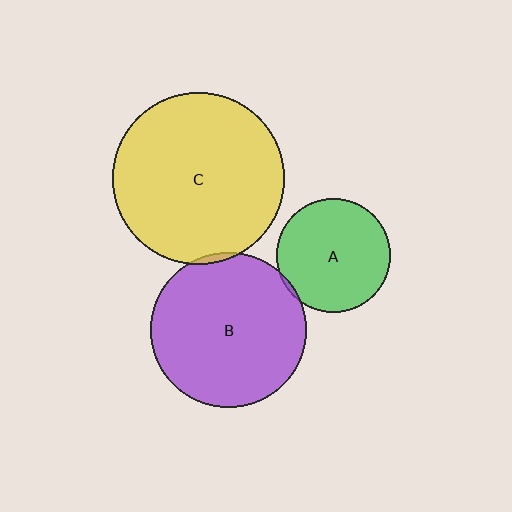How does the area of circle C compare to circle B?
Approximately 1.2 times.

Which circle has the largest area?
Circle C (yellow).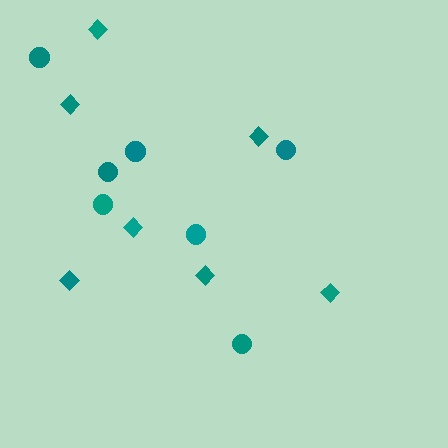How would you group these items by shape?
There are 2 groups: one group of circles (7) and one group of diamonds (7).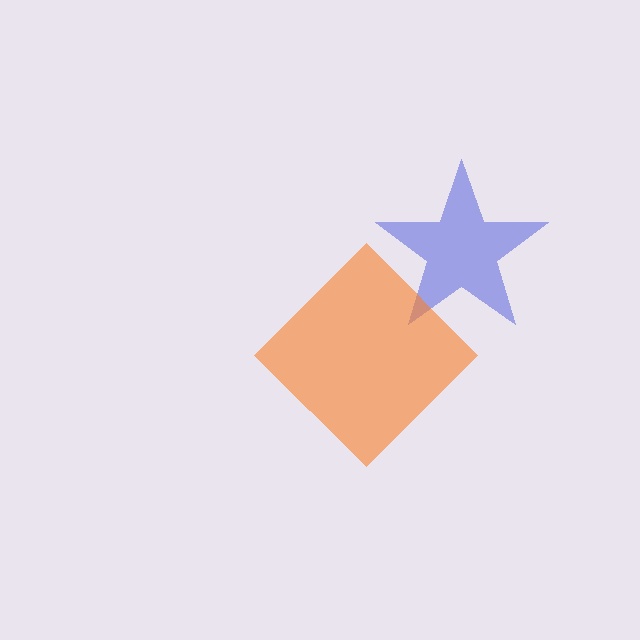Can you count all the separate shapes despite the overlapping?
Yes, there are 2 separate shapes.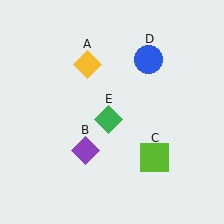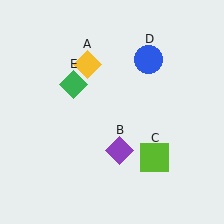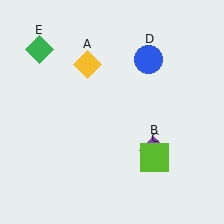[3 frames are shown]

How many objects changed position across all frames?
2 objects changed position: purple diamond (object B), green diamond (object E).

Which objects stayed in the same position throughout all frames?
Yellow diamond (object A) and lime square (object C) and blue circle (object D) remained stationary.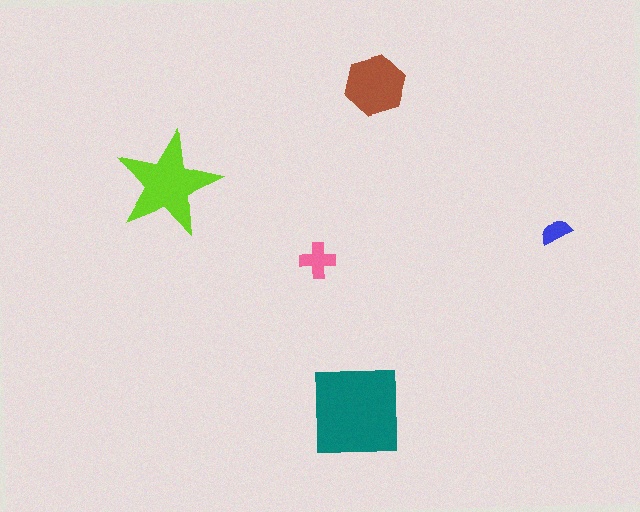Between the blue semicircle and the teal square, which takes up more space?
The teal square.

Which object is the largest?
The teal square.